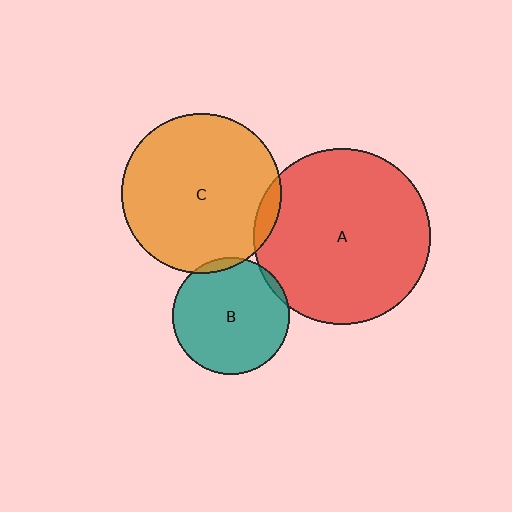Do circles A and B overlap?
Yes.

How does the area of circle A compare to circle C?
Approximately 1.2 times.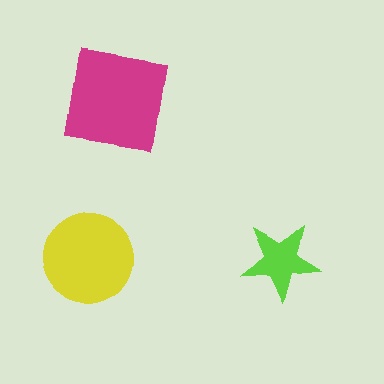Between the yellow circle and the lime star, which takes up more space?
The yellow circle.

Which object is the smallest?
The lime star.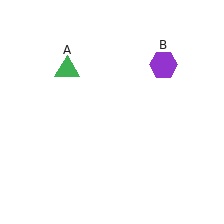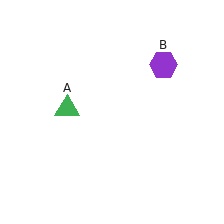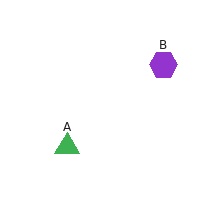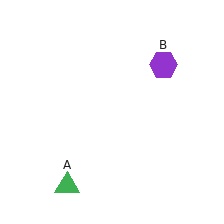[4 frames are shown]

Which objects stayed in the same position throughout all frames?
Purple hexagon (object B) remained stationary.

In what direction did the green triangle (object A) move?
The green triangle (object A) moved down.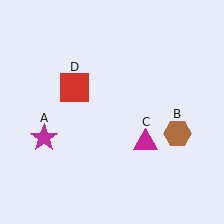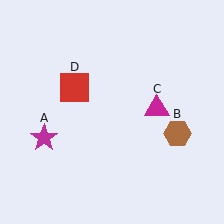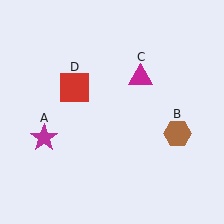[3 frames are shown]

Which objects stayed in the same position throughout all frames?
Magenta star (object A) and brown hexagon (object B) and red square (object D) remained stationary.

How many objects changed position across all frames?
1 object changed position: magenta triangle (object C).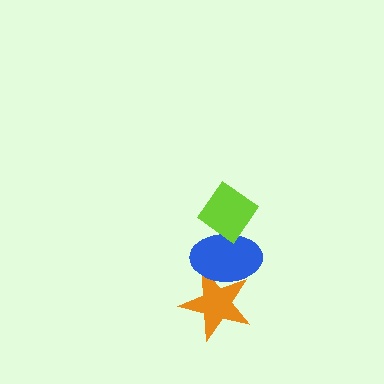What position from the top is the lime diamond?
The lime diamond is 1st from the top.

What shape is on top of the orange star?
The blue ellipse is on top of the orange star.